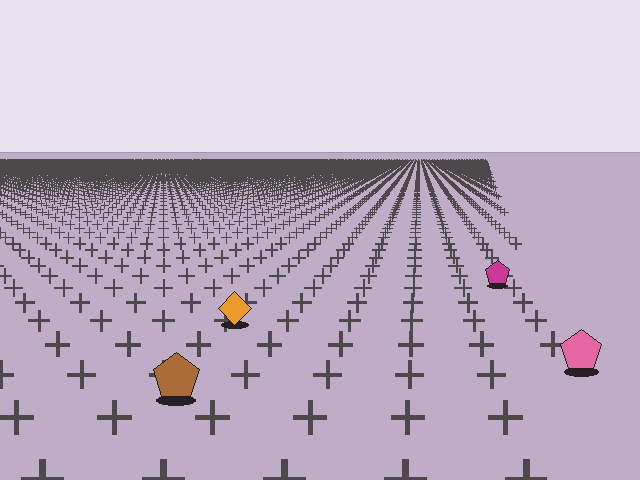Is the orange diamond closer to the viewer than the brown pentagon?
No. The brown pentagon is closer — you can tell from the texture gradient: the ground texture is coarser near it.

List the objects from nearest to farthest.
From nearest to farthest: the brown pentagon, the pink pentagon, the orange diamond, the magenta pentagon.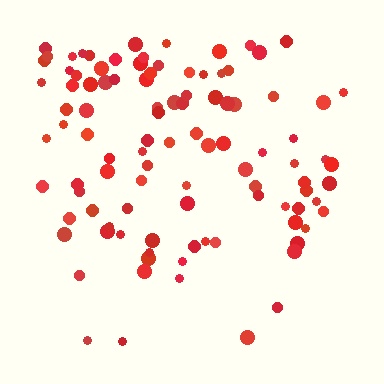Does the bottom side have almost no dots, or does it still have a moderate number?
Still a moderate number, just noticeably fewer than the top.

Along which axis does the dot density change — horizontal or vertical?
Vertical.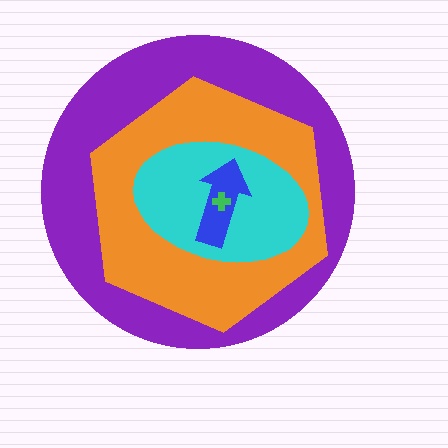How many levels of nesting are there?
5.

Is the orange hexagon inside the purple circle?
Yes.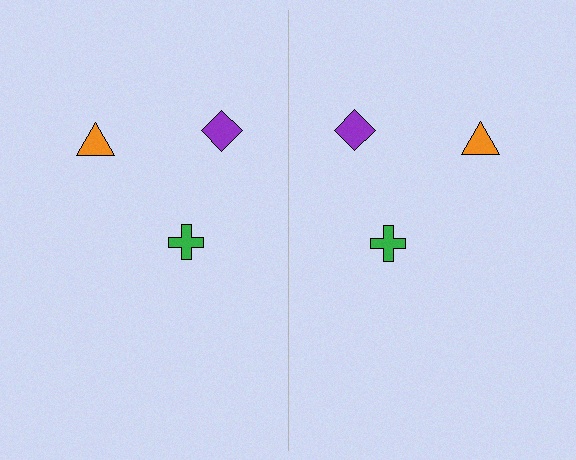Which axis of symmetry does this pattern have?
The pattern has a vertical axis of symmetry running through the center of the image.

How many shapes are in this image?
There are 6 shapes in this image.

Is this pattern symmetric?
Yes, this pattern has bilateral (reflection) symmetry.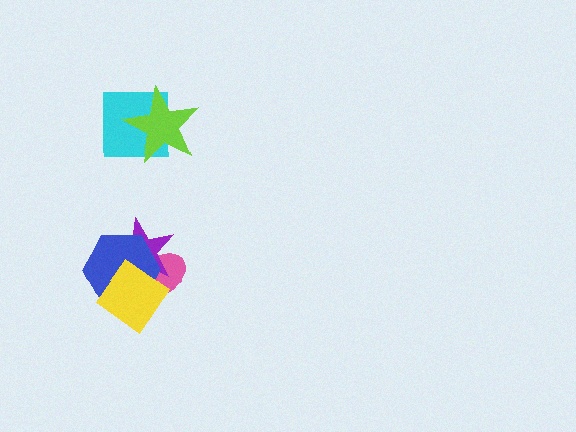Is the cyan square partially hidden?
Yes, it is partially covered by another shape.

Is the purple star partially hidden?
Yes, it is partially covered by another shape.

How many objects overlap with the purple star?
3 objects overlap with the purple star.